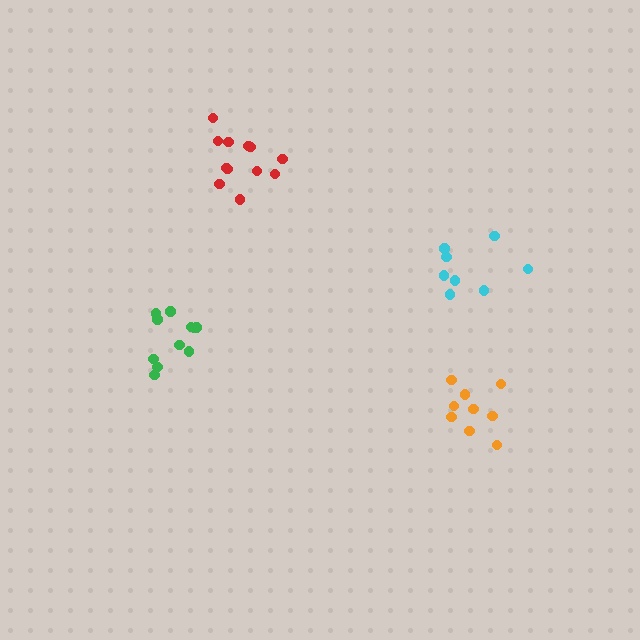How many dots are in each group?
Group 1: 9 dots, Group 2: 12 dots, Group 3: 11 dots, Group 4: 8 dots (40 total).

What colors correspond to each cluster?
The clusters are colored: orange, red, green, cyan.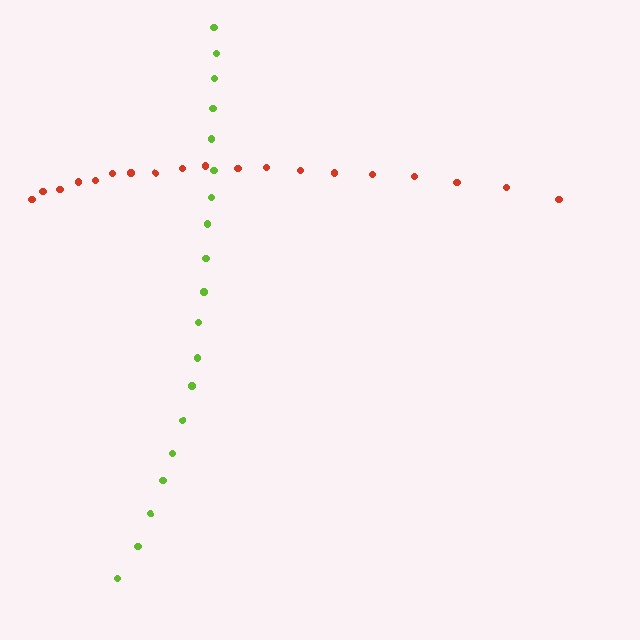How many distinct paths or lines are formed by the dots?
There are 2 distinct paths.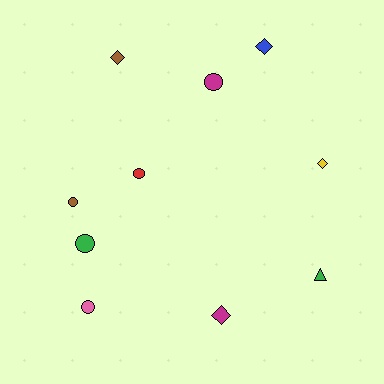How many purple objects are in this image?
There are no purple objects.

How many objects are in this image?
There are 10 objects.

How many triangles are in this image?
There is 1 triangle.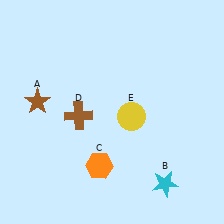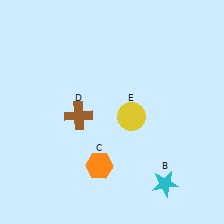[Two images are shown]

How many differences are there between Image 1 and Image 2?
There is 1 difference between the two images.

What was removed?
The brown star (A) was removed in Image 2.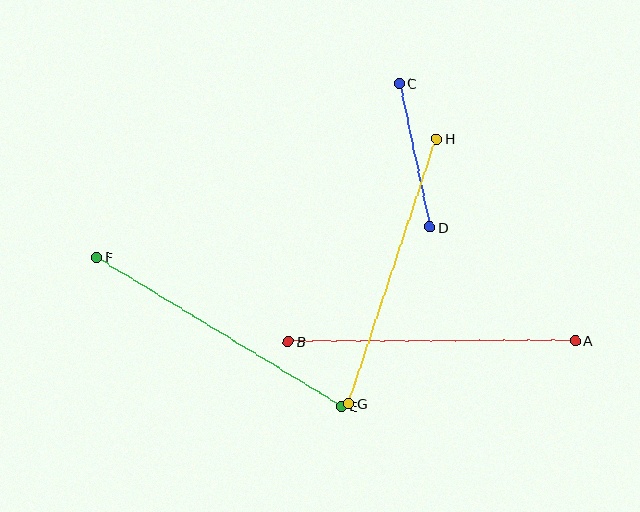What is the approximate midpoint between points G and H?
The midpoint is at approximately (393, 271) pixels.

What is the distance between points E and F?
The distance is approximately 286 pixels.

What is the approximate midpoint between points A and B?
The midpoint is at approximately (432, 341) pixels.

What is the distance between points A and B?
The distance is approximately 287 pixels.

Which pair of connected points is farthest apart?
Points A and B are farthest apart.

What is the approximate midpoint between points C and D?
The midpoint is at approximately (415, 155) pixels.